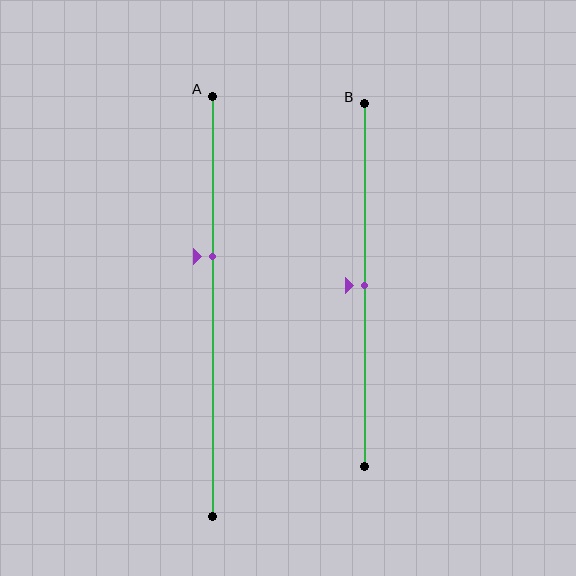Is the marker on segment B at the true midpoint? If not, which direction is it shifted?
Yes, the marker on segment B is at the true midpoint.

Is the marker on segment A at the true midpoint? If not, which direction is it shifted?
No, the marker on segment A is shifted upward by about 12% of the segment length.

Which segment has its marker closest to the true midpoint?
Segment B has its marker closest to the true midpoint.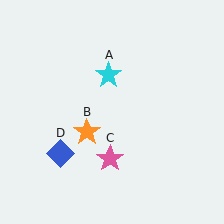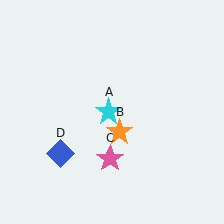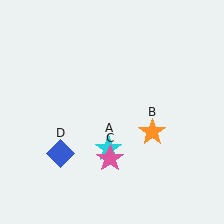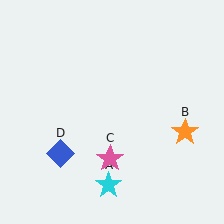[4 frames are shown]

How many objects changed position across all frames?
2 objects changed position: cyan star (object A), orange star (object B).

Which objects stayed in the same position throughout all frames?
Pink star (object C) and blue diamond (object D) remained stationary.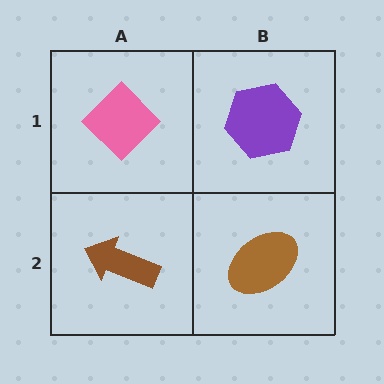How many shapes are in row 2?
2 shapes.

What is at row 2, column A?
A brown arrow.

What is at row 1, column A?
A pink diamond.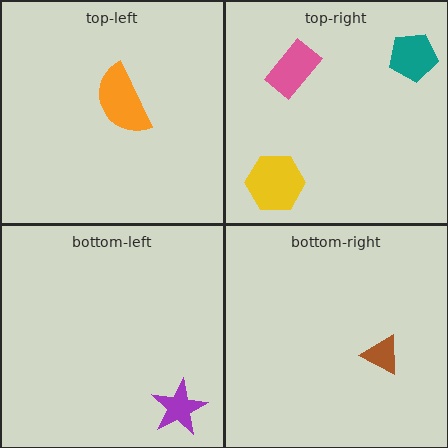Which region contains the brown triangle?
The bottom-right region.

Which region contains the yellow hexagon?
The top-right region.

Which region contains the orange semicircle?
The top-left region.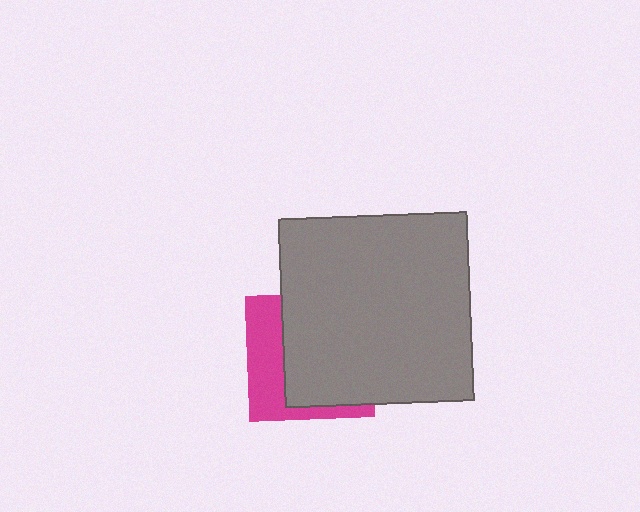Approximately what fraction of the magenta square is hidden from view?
Roughly 65% of the magenta square is hidden behind the gray square.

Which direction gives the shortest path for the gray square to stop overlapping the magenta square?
Moving right gives the shortest separation.